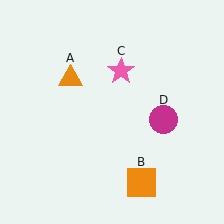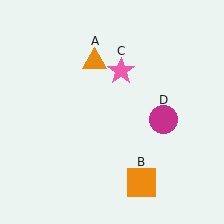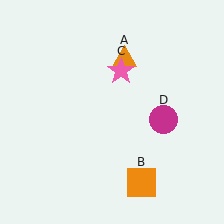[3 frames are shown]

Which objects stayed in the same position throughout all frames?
Orange square (object B) and pink star (object C) and magenta circle (object D) remained stationary.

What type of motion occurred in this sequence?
The orange triangle (object A) rotated clockwise around the center of the scene.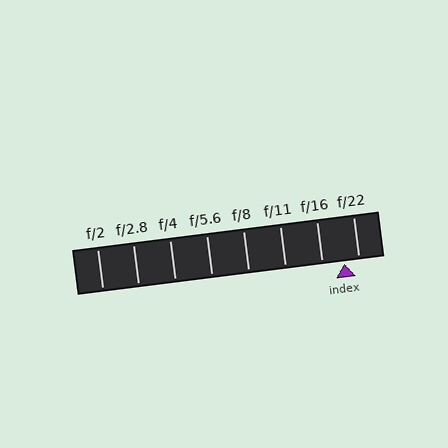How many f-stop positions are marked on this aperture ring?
There are 8 f-stop positions marked.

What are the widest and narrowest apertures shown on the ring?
The widest aperture shown is f/2 and the narrowest is f/22.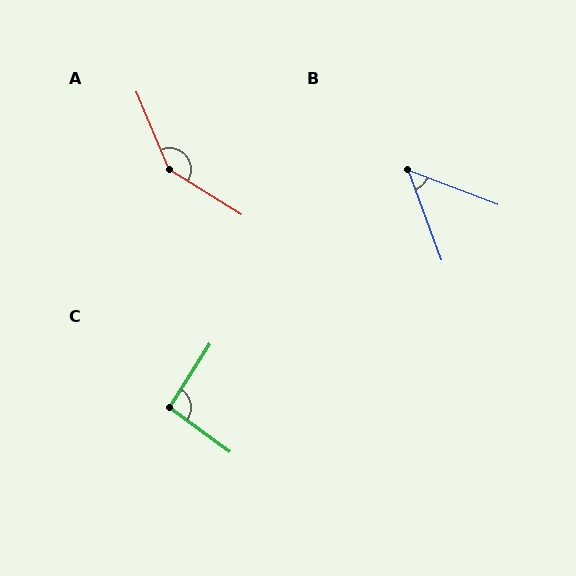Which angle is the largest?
A, at approximately 145 degrees.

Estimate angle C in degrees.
Approximately 94 degrees.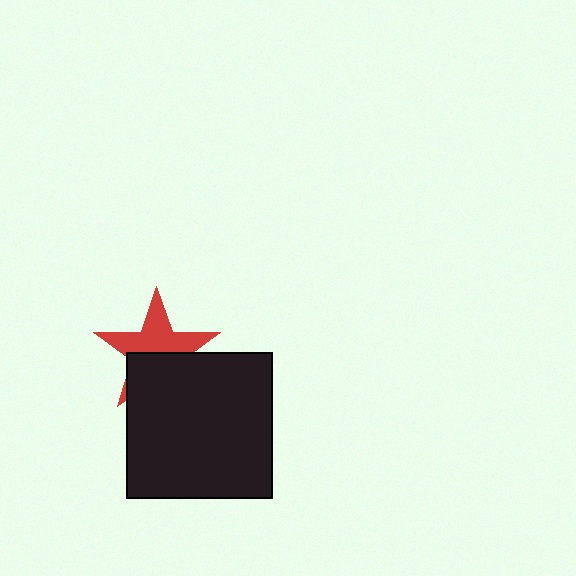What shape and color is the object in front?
The object in front is a black square.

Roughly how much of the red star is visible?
About half of it is visible (roughly 54%).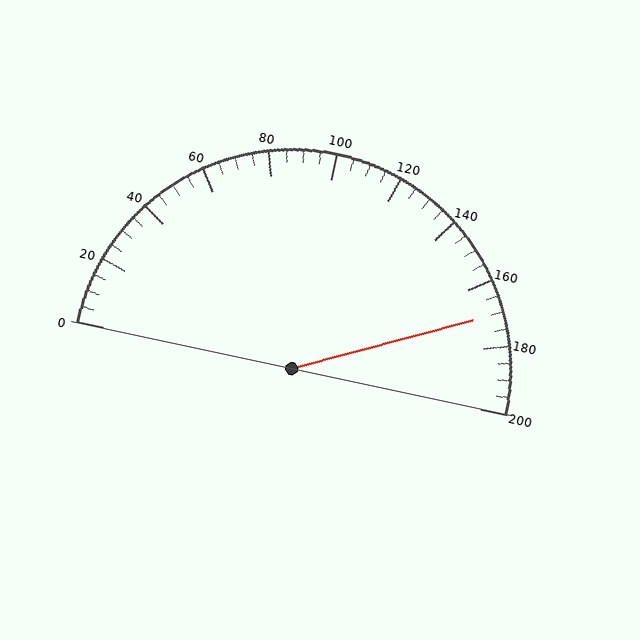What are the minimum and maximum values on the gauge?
The gauge ranges from 0 to 200.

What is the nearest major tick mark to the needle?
The nearest major tick mark is 160.